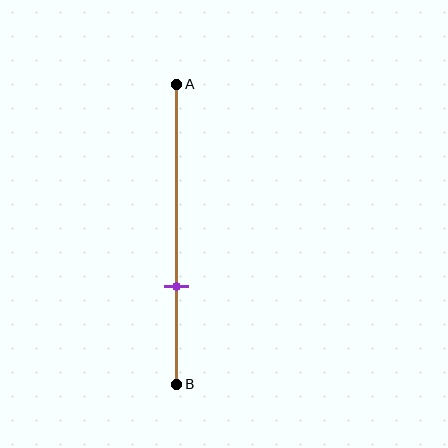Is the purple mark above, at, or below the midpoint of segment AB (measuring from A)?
The purple mark is below the midpoint of segment AB.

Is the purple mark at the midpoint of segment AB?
No, the mark is at about 70% from A, not at the 50% midpoint.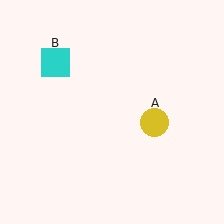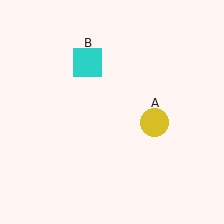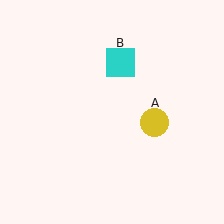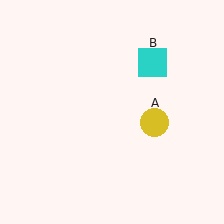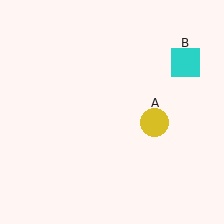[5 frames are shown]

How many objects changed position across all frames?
1 object changed position: cyan square (object B).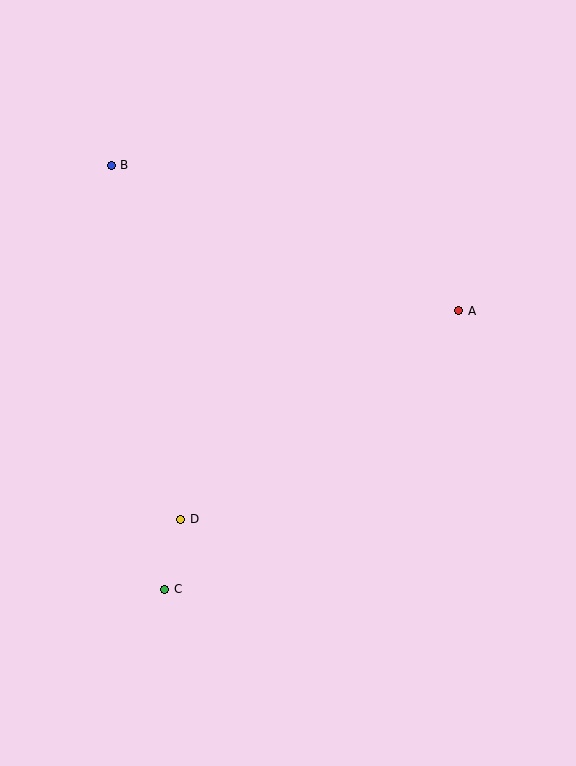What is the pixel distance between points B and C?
The distance between B and C is 427 pixels.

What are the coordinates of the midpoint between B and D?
The midpoint between B and D is at (146, 342).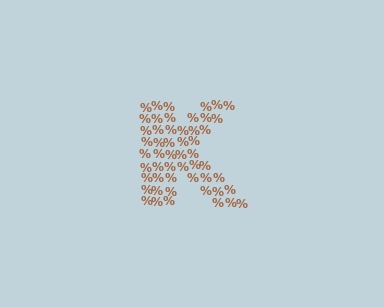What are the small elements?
The small elements are percent signs.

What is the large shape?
The large shape is the letter K.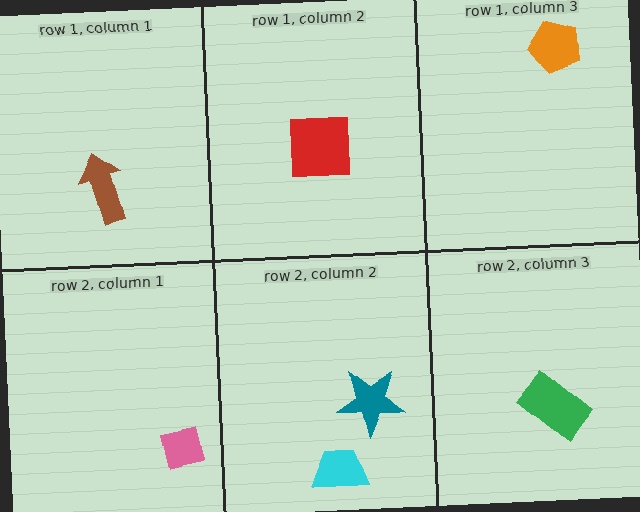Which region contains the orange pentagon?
The row 1, column 3 region.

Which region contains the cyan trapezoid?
The row 2, column 2 region.